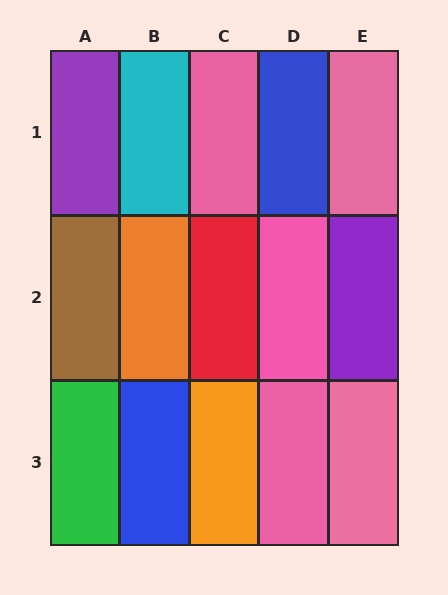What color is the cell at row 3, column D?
Pink.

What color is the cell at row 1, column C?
Pink.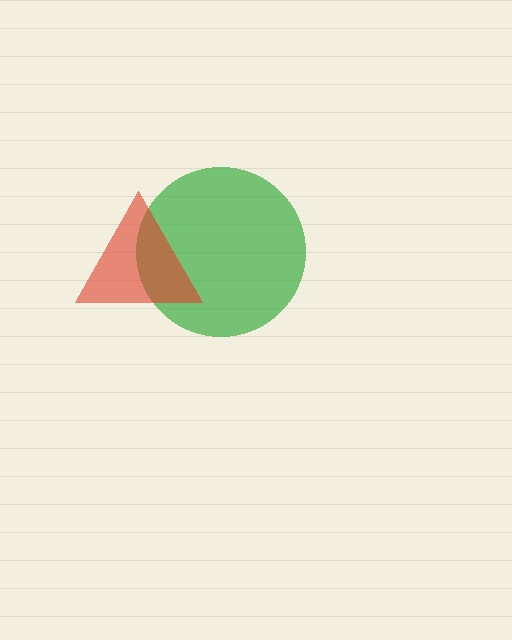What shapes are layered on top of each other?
The layered shapes are: a green circle, a red triangle.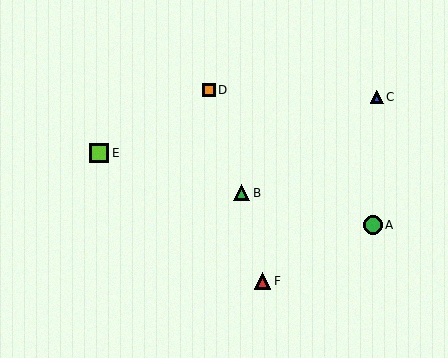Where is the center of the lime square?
The center of the lime square is at (99, 153).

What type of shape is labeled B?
Shape B is a green triangle.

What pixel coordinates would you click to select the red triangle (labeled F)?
Click at (263, 281) to select the red triangle F.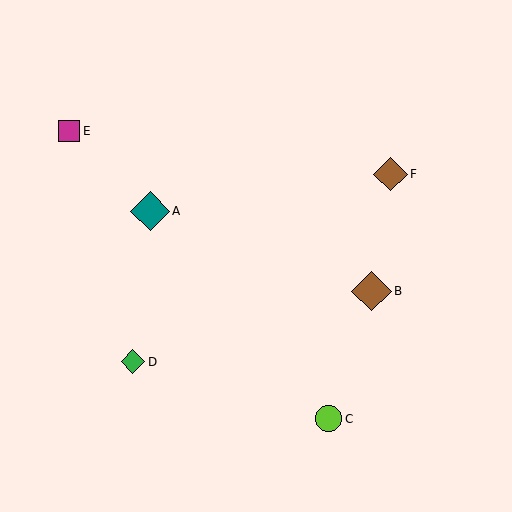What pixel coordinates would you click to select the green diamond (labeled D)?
Click at (133, 362) to select the green diamond D.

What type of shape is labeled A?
Shape A is a teal diamond.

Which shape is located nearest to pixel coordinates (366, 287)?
The brown diamond (labeled B) at (372, 291) is nearest to that location.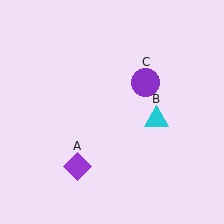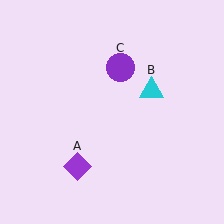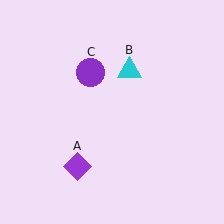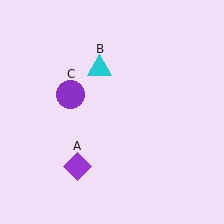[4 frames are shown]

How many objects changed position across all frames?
2 objects changed position: cyan triangle (object B), purple circle (object C).